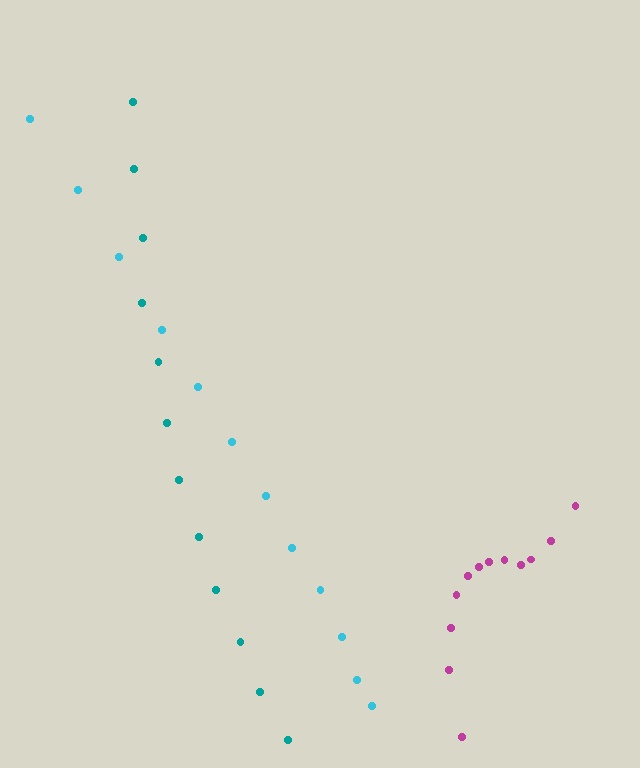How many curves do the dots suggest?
There are 3 distinct paths.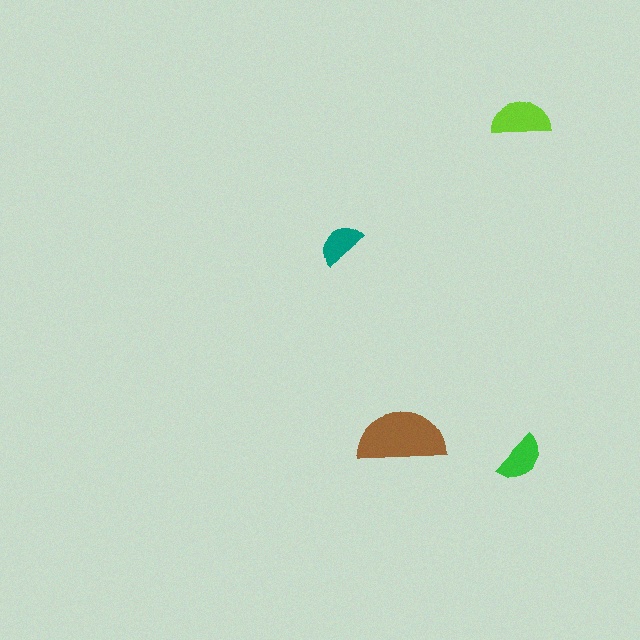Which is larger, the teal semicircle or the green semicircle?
The green one.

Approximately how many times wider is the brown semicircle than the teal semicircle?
About 2 times wider.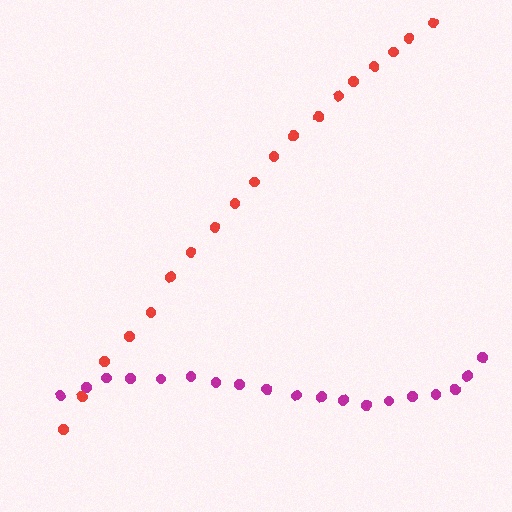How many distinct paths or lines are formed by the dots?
There are 2 distinct paths.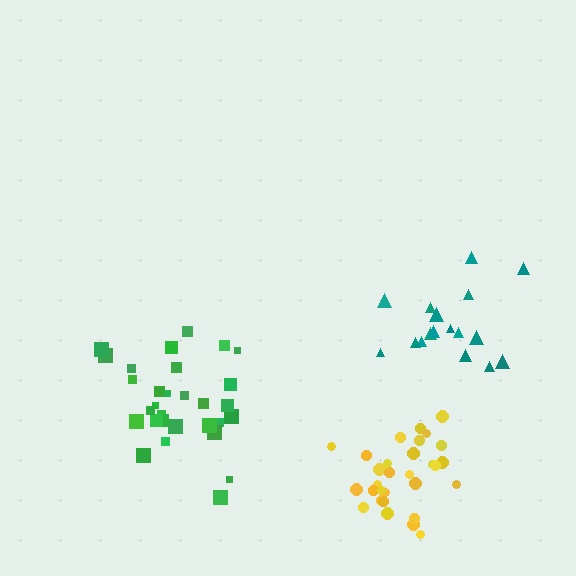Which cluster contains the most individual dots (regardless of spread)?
Green (32).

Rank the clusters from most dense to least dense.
yellow, teal, green.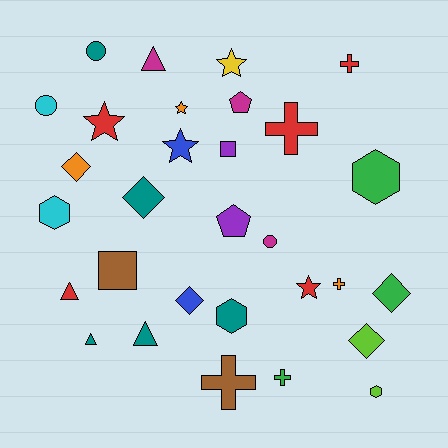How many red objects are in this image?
There are 5 red objects.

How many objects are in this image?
There are 30 objects.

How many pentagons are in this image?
There are 2 pentagons.